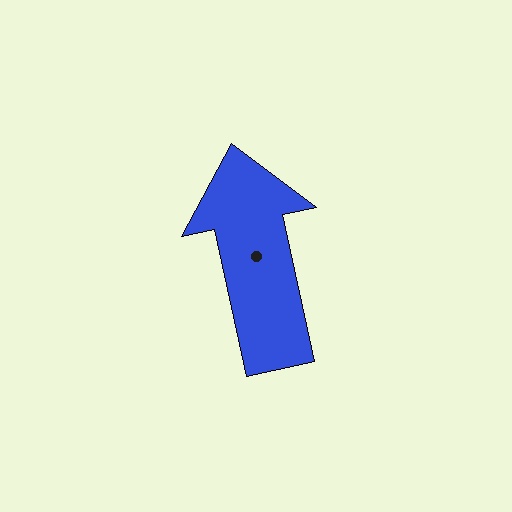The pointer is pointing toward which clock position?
Roughly 12 o'clock.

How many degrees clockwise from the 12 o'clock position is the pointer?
Approximately 348 degrees.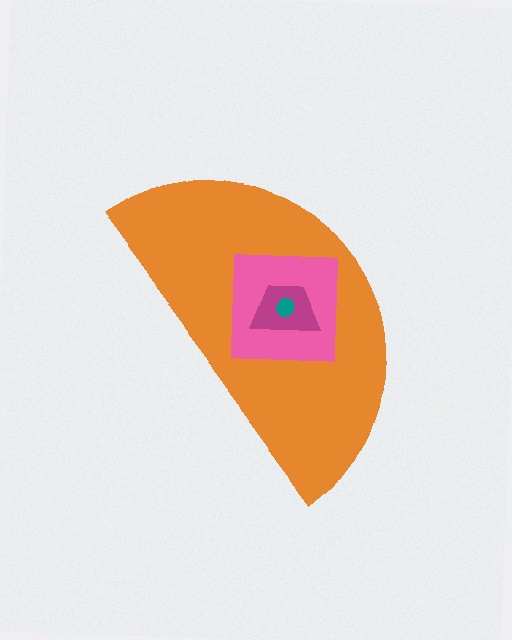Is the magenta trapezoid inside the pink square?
Yes.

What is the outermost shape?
The orange semicircle.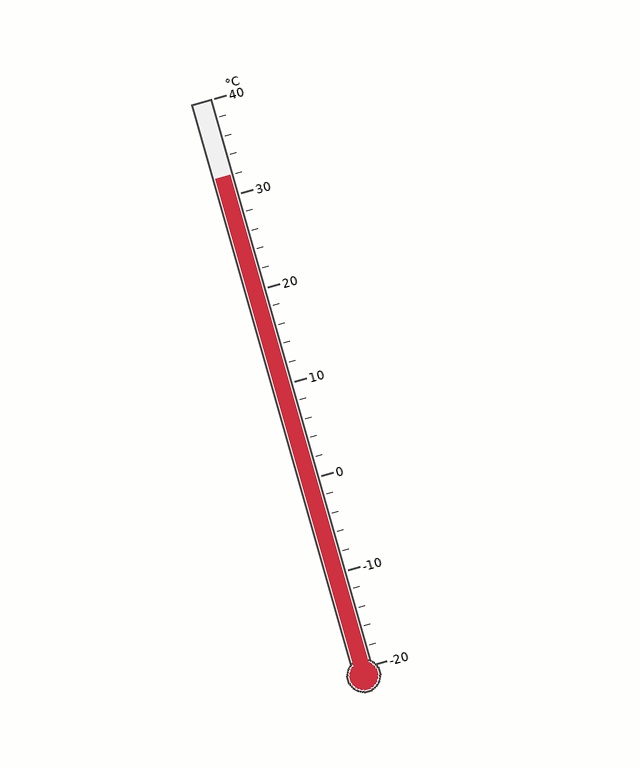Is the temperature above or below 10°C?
The temperature is above 10°C.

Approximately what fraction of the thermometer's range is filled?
The thermometer is filled to approximately 85% of its range.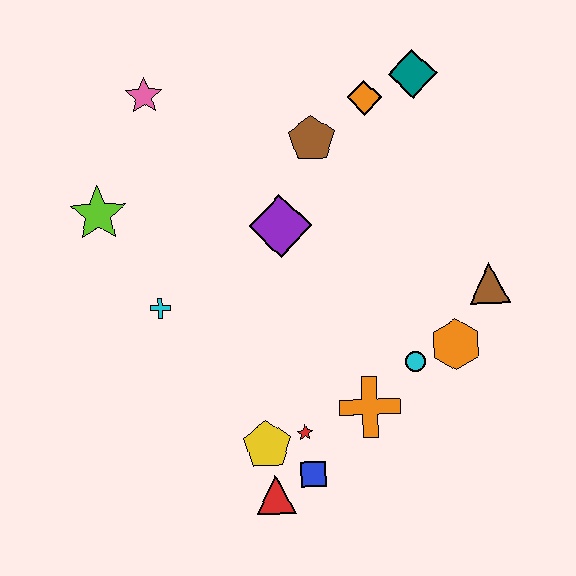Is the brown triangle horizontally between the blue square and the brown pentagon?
No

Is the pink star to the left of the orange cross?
Yes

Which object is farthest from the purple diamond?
The red triangle is farthest from the purple diamond.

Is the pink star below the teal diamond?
Yes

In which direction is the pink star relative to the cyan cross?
The pink star is above the cyan cross.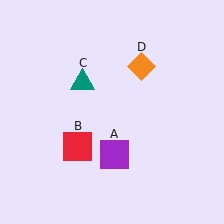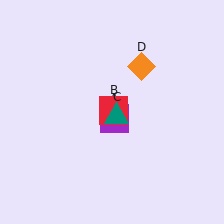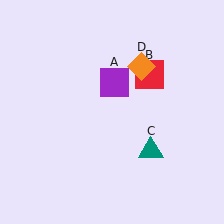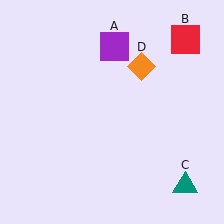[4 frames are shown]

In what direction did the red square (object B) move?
The red square (object B) moved up and to the right.